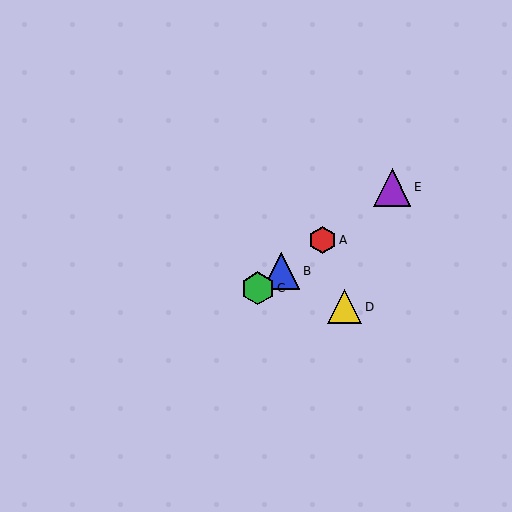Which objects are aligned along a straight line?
Objects A, B, C, E are aligned along a straight line.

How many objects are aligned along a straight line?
4 objects (A, B, C, E) are aligned along a straight line.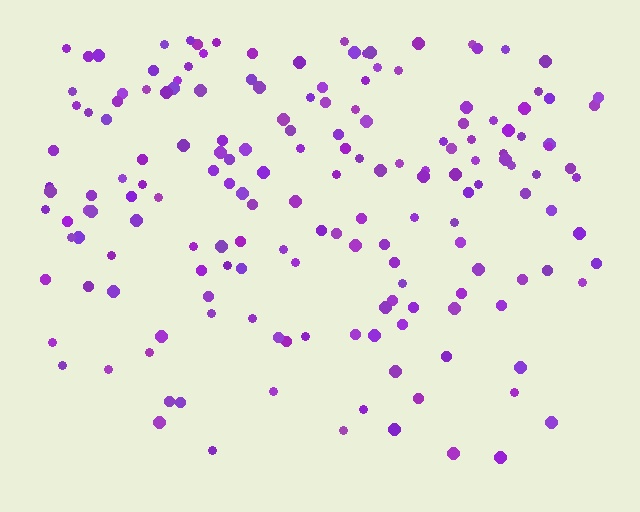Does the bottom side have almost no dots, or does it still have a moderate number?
Still a moderate number, just noticeably fewer than the top.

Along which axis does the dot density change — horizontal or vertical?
Vertical.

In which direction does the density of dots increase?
From bottom to top, with the top side densest.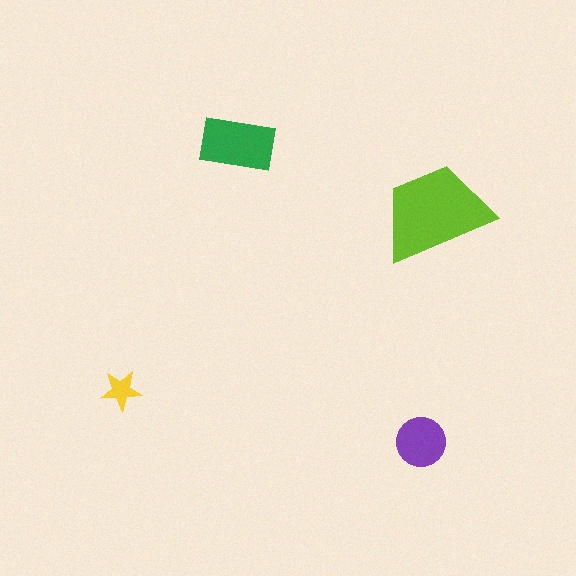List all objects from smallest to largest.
The yellow star, the purple circle, the green rectangle, the lime trapezoid.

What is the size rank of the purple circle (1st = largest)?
3rd.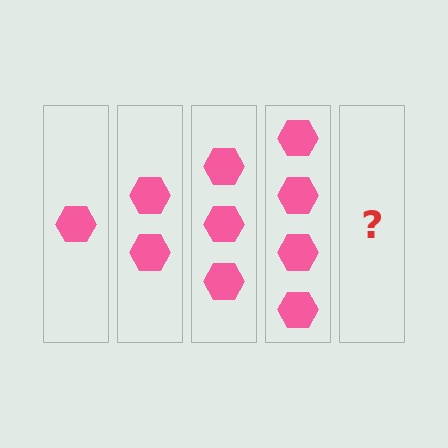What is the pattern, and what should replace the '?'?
The pattern is that each step adds one more hexagon. The '?' should be 5 hexagons.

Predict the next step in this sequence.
The next step is 5 hexagons.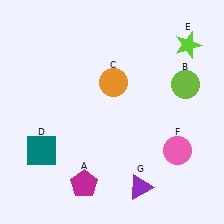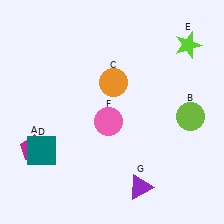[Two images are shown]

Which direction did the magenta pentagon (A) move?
The magenta pentagon (A) moved left.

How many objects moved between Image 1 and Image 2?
3 objects moved between the two images.